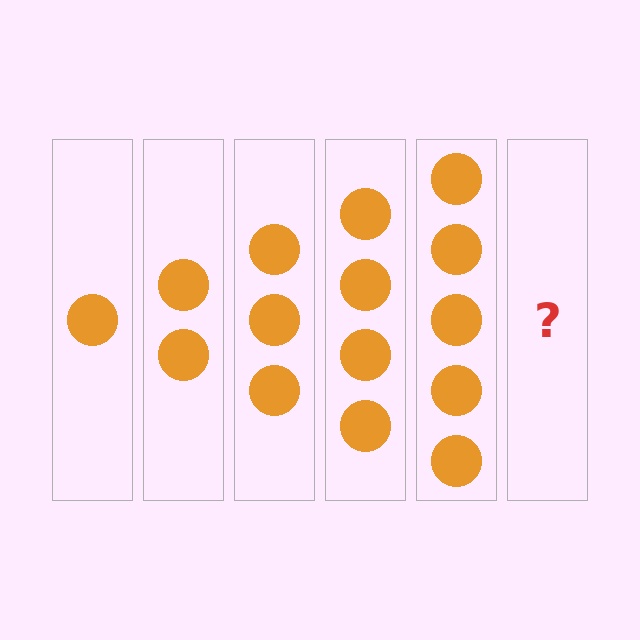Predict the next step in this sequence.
The next step is 6 circles.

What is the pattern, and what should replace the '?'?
The pattern is that each step adds one more circle. The '?' should be 6 circles.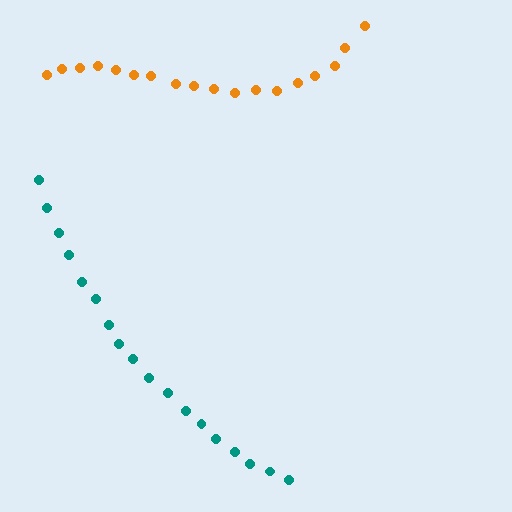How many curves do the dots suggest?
There are 2 distinct paths.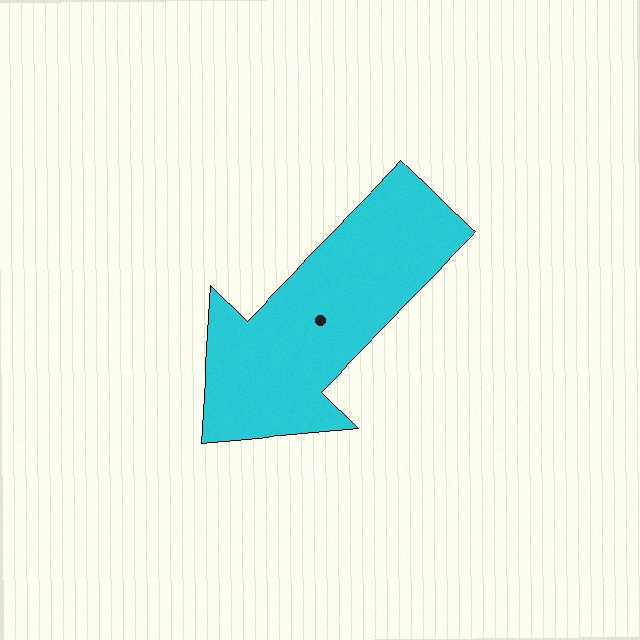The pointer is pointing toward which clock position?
Roughly 7 o'clock.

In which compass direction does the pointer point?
Southwest.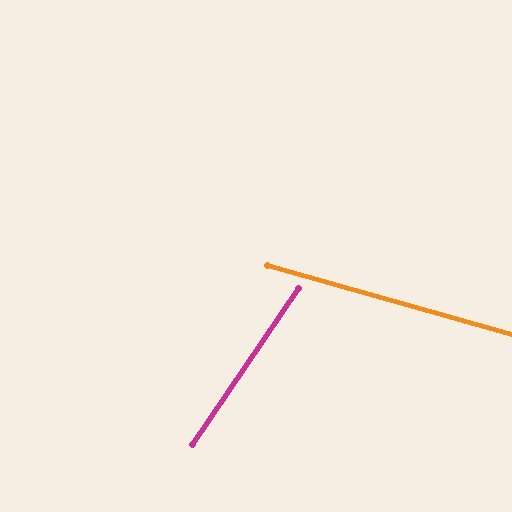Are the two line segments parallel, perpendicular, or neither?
Neither parallel nor perpendicular — they differ by about 71°.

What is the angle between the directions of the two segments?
Approximately 71 degrees.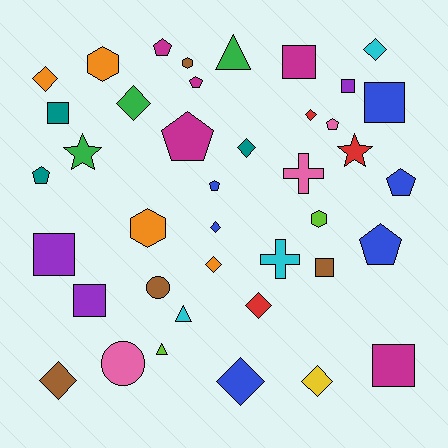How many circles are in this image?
There are 2 circles.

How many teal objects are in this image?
There are 3 teal objects.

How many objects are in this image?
There are 40 objects.